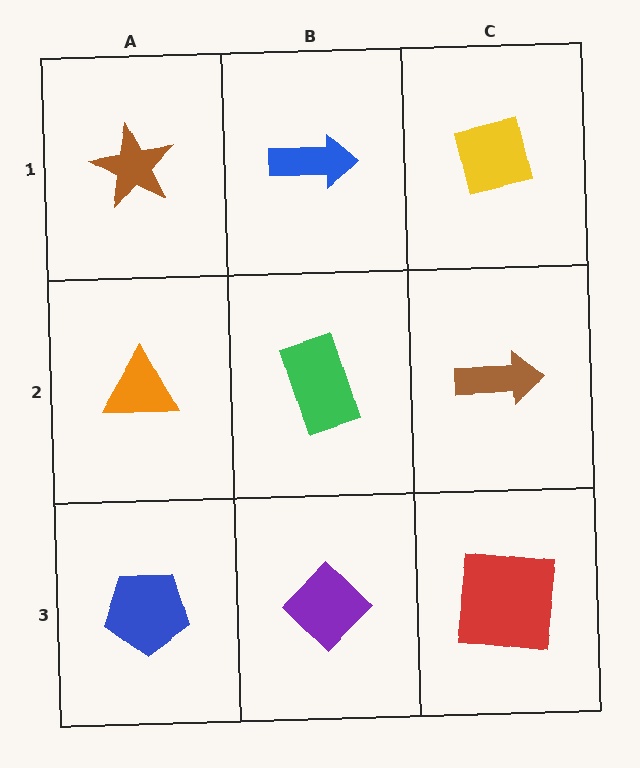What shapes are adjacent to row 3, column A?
An orange triangle (row 2, column A), a purple diamond (row 3, column B).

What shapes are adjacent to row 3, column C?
A brown arrow (row 2, column C), a purple diamond (row 3, column B).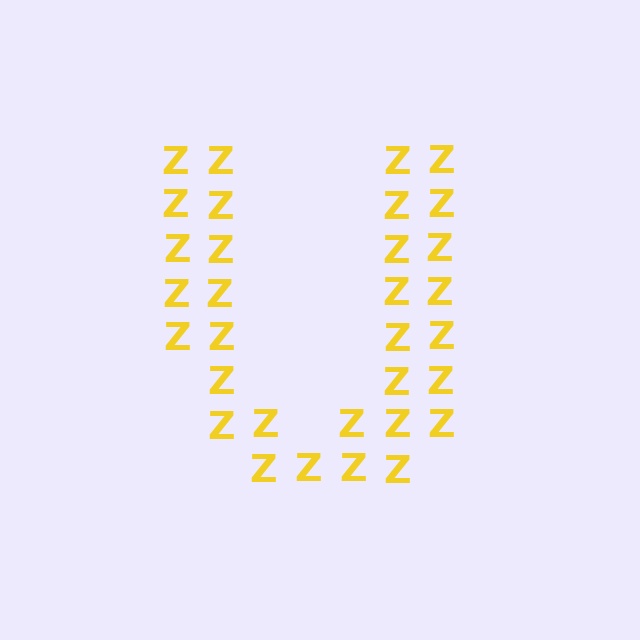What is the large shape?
The large shape is the letter U.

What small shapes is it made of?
It is made of small letter Z's.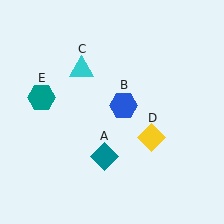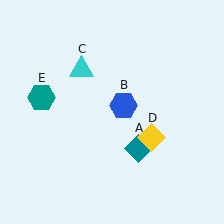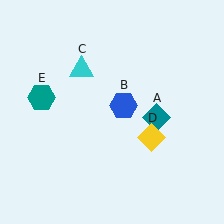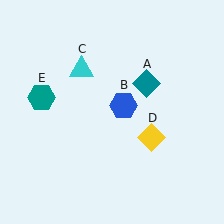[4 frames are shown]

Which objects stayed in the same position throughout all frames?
Blue hexagon (object B) and cyan triangle (object C) and yellow diamond (object D) and teal hexagon (object E) remained stationary.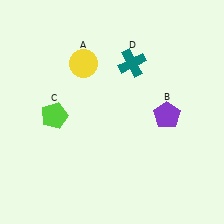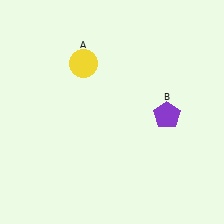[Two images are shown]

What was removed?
The teal cross (D), the lime pentagon (C) were removed in Image 2.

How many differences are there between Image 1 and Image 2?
There are 2 differences between the two images.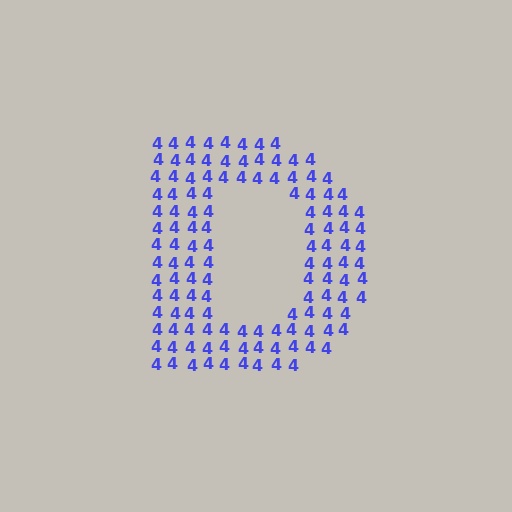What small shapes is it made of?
It is made of small digit 4's.